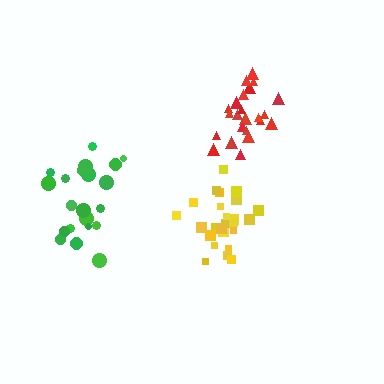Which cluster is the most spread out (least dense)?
Green.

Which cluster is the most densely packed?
Yellow.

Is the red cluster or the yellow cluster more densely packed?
Yellow.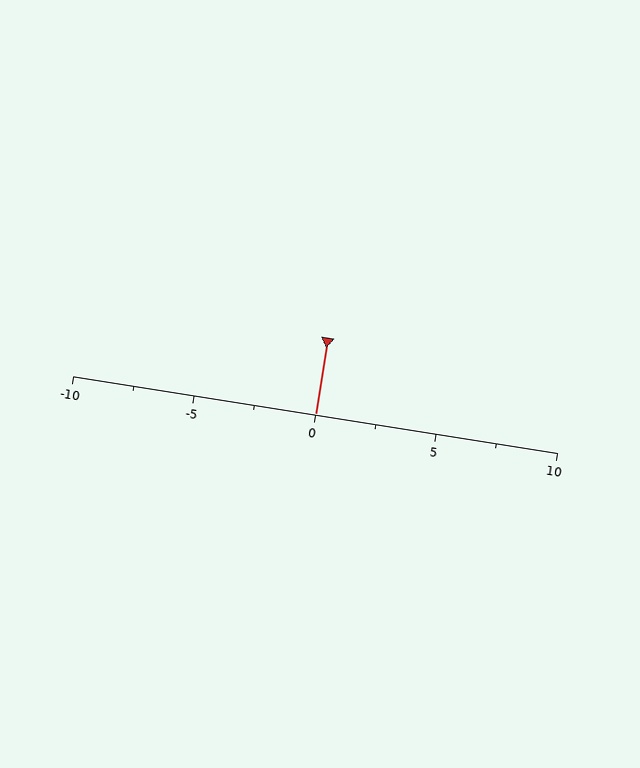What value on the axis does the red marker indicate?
The marker indicates approximately 0.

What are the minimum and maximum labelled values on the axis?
The axis runs from -10 to 10.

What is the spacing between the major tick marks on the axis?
The major ticks are spaced 5 apart.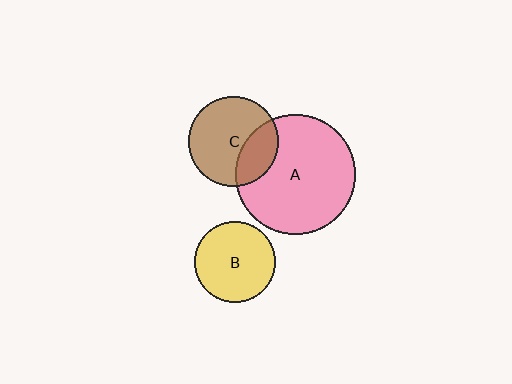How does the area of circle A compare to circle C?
Approximately 1.8 times.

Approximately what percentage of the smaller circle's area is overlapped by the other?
Approximately 30%.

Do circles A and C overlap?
Yes.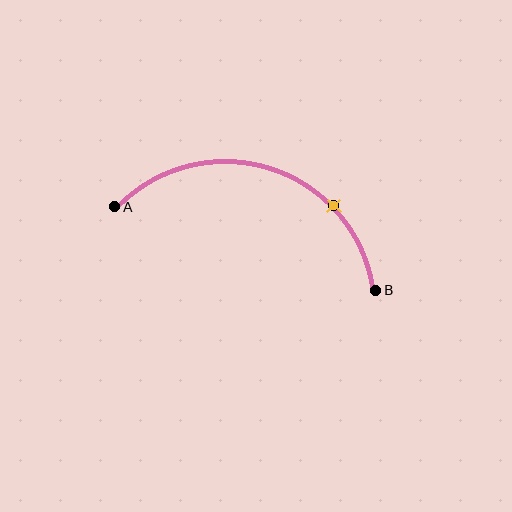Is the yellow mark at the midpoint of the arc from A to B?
No. The yellow mark lies on the arc but is closer to endpoint B. The arc midpoint would be at the point on the curve equidistant along the arc from both A and B.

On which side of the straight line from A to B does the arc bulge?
The arc bulges above the straight line connecting A and B.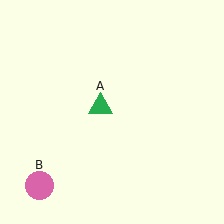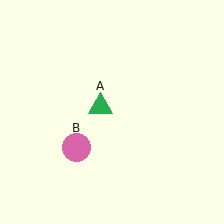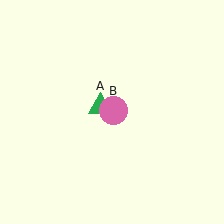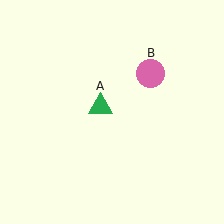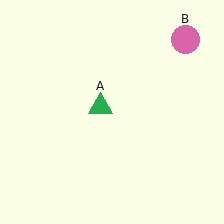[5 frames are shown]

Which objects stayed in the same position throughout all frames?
Green triangle (object A) remained stationary.